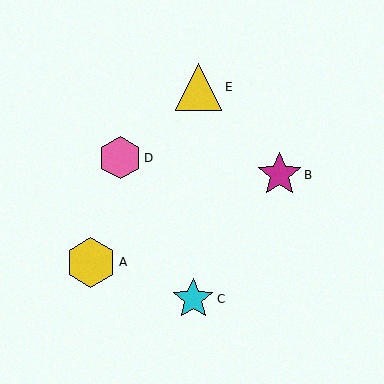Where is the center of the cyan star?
The center of the cyan star is at (193, 299).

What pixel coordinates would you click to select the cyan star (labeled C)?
Click at (193, 299) to select the cyan star C.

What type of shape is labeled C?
Shape C is a cyan star.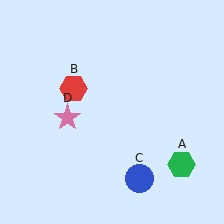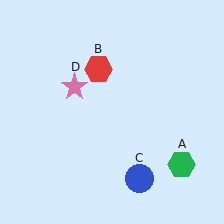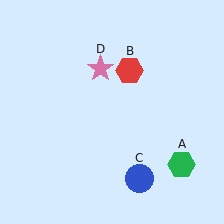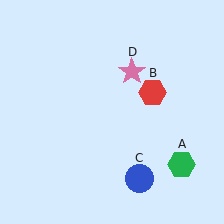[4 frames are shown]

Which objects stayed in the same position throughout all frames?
Green hexagon (object A) and blue circle (object C) remained stationary.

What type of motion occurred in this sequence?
The red hexagon (object B), pink star (object D) rotated clockwise around the center of the scene.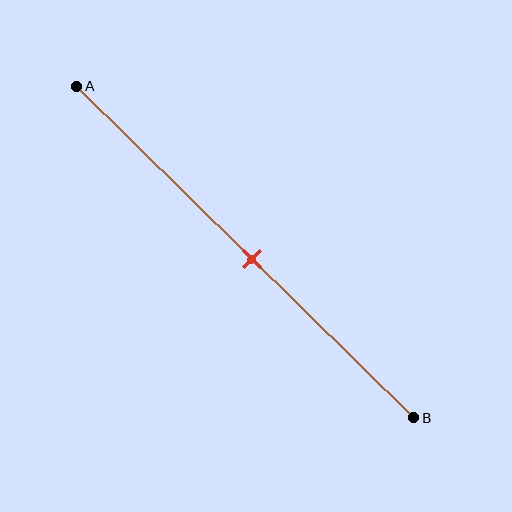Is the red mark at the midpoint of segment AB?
Yes, the mark is approximately at the midpoint.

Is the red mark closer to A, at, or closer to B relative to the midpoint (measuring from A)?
The red mark is approximately at the midpoint of segment AB.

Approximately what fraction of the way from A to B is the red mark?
The red mark is approximately 50% of the way from A to B.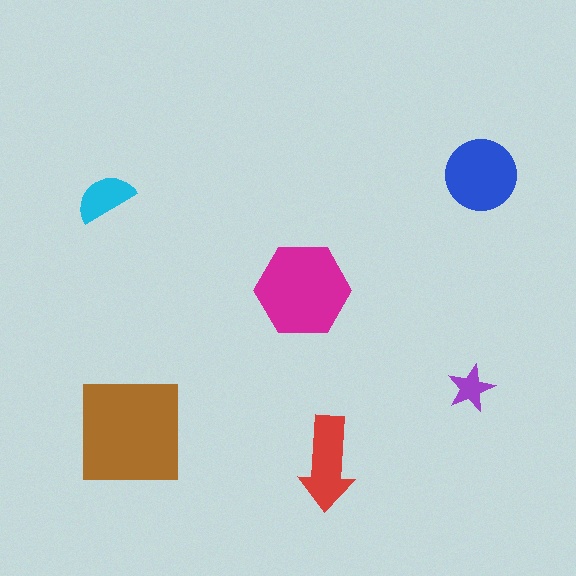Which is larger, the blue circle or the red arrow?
The blue circle.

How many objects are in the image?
There are 6 objects in the image.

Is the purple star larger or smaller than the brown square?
Smaller.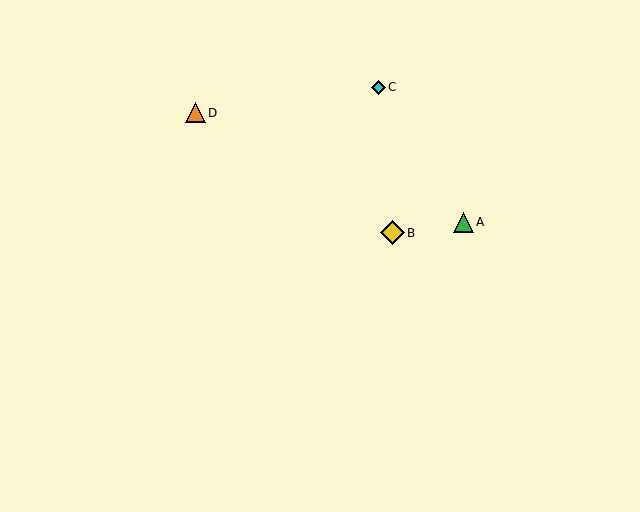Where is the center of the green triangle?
The center of the green triangle is at (463, 222).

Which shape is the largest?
The yellow diamond (labeled B) is the largest.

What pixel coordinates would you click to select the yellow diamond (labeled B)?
Click at (392, 233) to select the yellow diamond B.